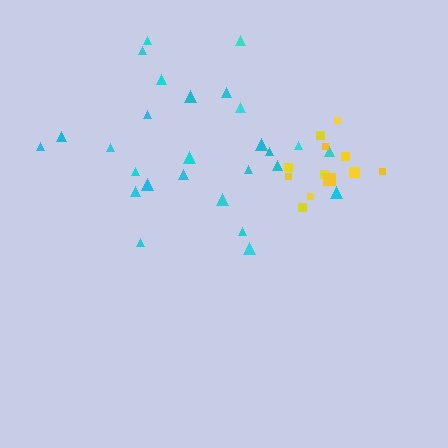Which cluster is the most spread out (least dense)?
Cyan.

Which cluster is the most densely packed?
Yellow.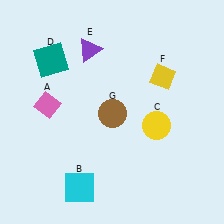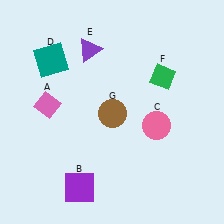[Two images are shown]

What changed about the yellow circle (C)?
In Image 1, C is yellow. In Image 2, it changed to pink.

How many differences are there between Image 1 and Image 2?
There are 3 differences between the two images.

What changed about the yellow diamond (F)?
In Image 1, F is yellow. In Image 2, it changed to green.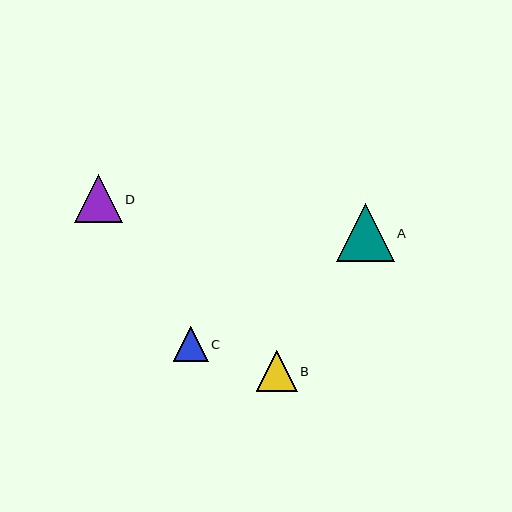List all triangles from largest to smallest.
From largest to smallest: A, D, B, C.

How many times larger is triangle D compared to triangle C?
Triangle D is approximately 1.4 times the size of triangle C.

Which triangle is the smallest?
Triangle C is the smallest with a size of approximately 35 pixels.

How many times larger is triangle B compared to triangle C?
Triangle B is approximately 1.2 times the size of triangle C.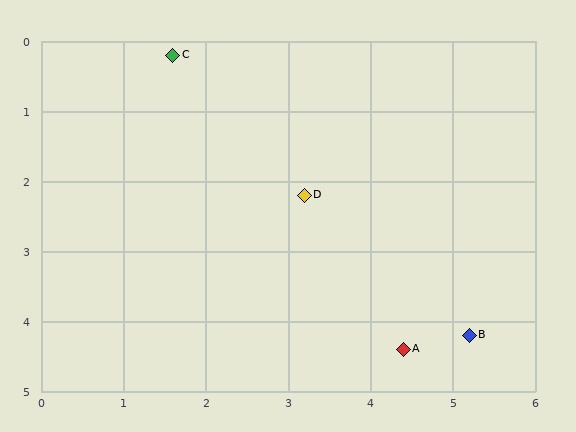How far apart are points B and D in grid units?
Points B and D are about 2.8 grid units apart.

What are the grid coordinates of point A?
Point A is at approximately (4.4, 4.4).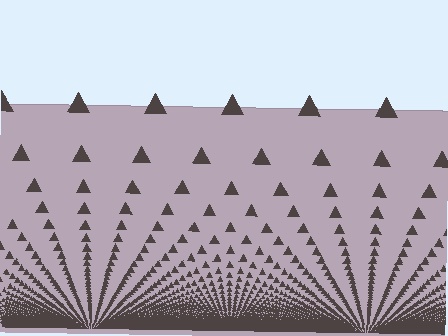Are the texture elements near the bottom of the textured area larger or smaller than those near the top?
Smaller. The gradient is inverted — elements near the bottom are smaller and denser.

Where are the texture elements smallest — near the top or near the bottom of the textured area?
Near the bottom.